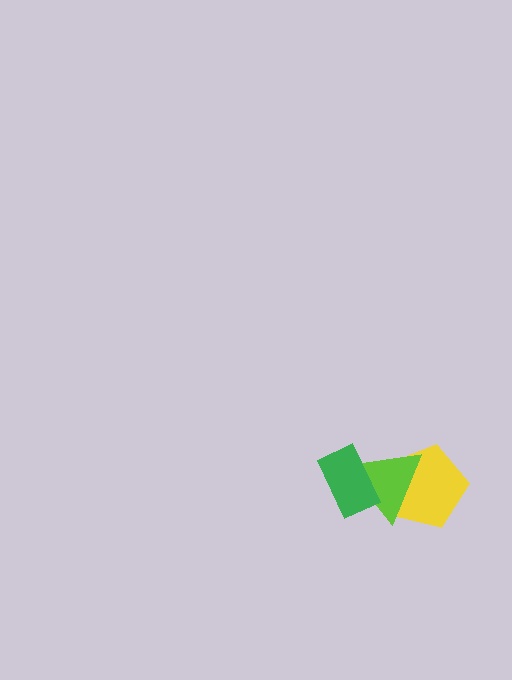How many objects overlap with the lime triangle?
2 objects overlap with the lime triangle.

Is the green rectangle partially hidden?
No, no other shape covers it.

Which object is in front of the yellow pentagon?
The lime triangle is in front of the yellow pentagon.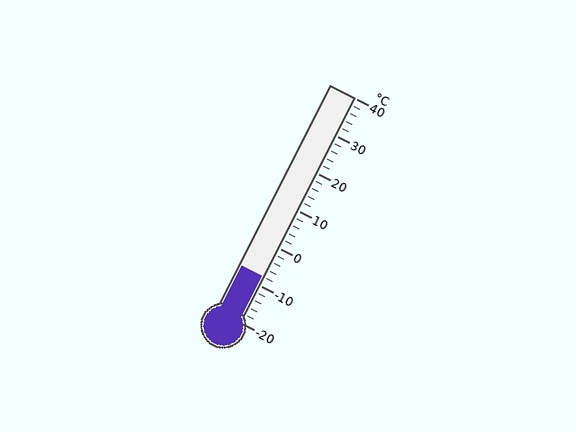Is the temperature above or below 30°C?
The temperature is below 30°C.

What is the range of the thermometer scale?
The thermometer scale ranges from -20°C to 40°C.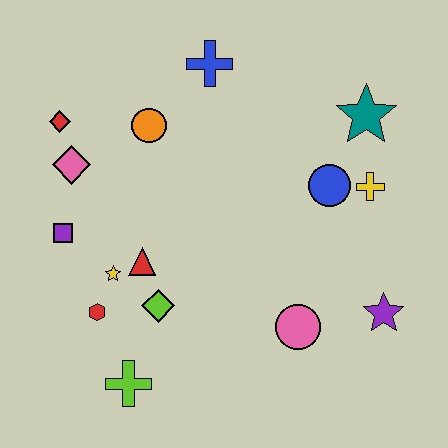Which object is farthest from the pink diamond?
The purple star is farthest from the pink diamond.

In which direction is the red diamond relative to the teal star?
The red diamond is to the left of the teal star.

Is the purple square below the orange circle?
Yes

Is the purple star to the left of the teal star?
No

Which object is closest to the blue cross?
The orange circle is closest to the blue cross.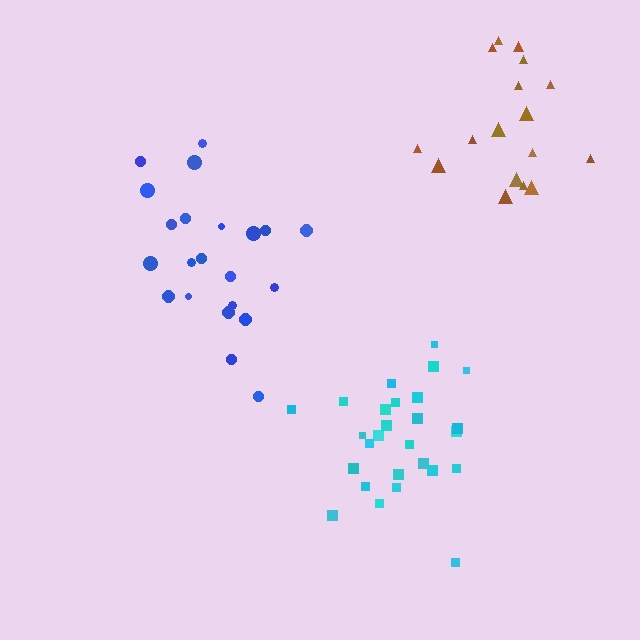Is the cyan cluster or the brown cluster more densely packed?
Cyan.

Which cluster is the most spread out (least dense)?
Blue.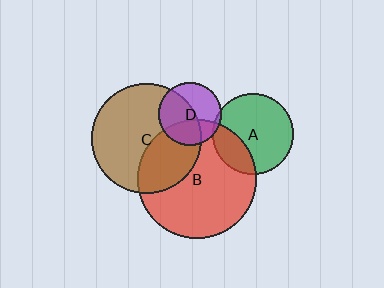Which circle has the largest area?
Circle B (red).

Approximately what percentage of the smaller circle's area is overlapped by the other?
Approximately 55%.